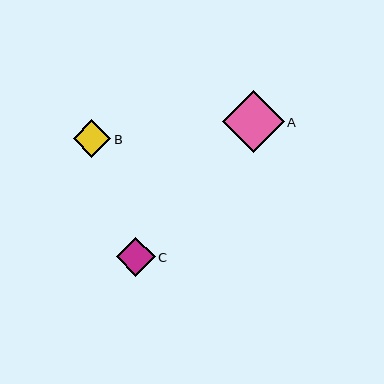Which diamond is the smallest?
Diamond B is the smallest with a size of approximately 37 pixels.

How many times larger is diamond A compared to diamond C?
Diamond A is approximately 1.6 times the size of diamond C.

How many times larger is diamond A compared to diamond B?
Diamond A is approximately 1.6 times the size of diamond B.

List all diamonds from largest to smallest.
From largest to smallest: A, C, B.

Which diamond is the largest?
Diamond A is the largest with a size of approximately 61 pixels.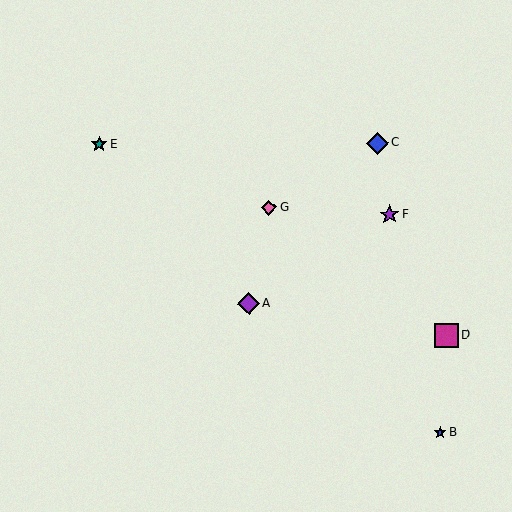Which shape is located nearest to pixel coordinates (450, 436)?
The blue star (labeled B) at (440, 433) is nearest to that location.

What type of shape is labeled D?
Shape D is a magenta square.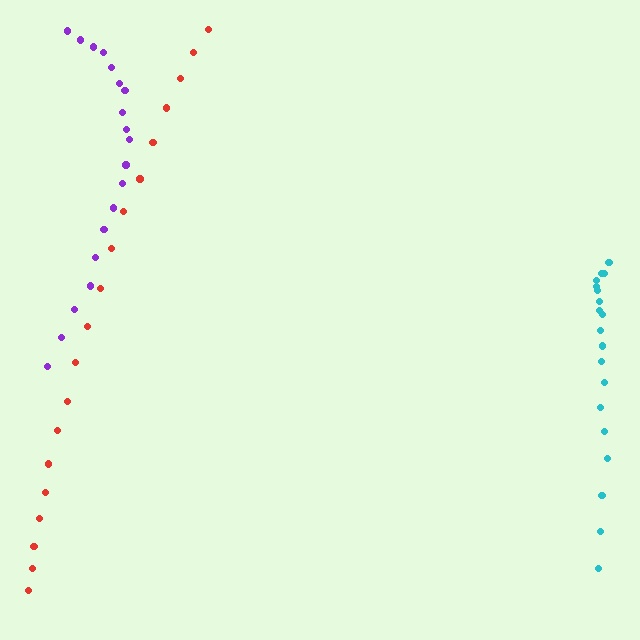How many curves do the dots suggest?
There are 3 distinct paths.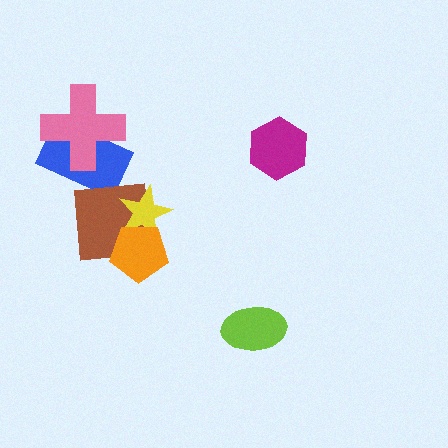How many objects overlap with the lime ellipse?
0 objects overlap with the lime ellipse.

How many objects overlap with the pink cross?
1 object overlaps with the pink cross.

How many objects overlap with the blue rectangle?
2 objects overlap with the blue rectangle.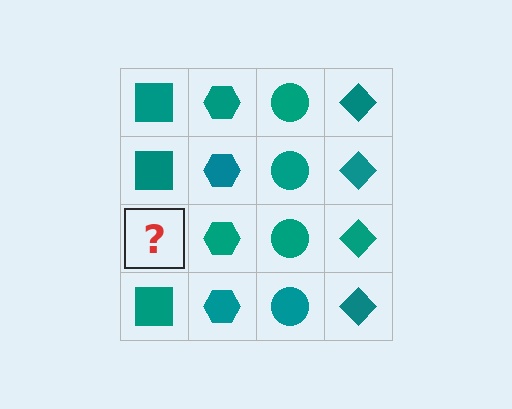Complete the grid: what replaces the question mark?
The question mark should be replaced with a teal square.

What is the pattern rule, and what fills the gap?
The rule is that each column has a consistent shape. The gap should be filled with a teal square.